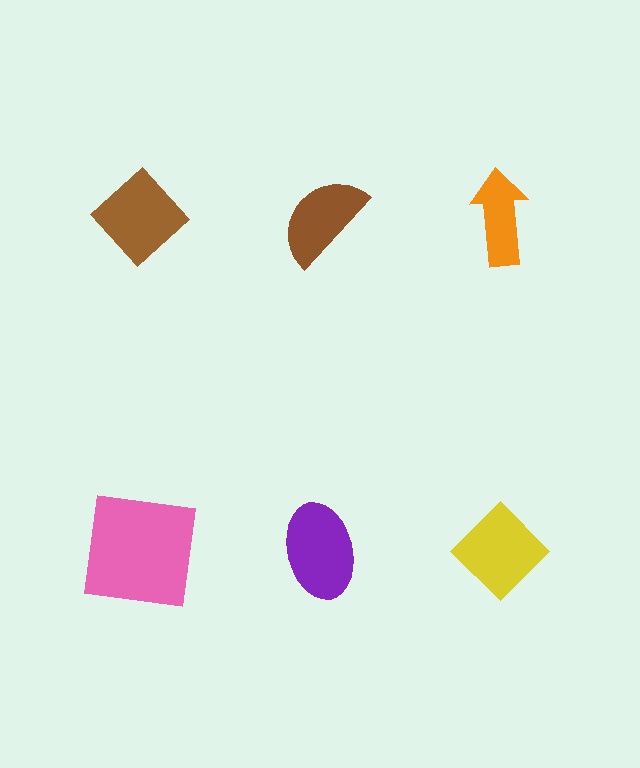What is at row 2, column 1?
A pink square.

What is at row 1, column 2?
A brown semicircle.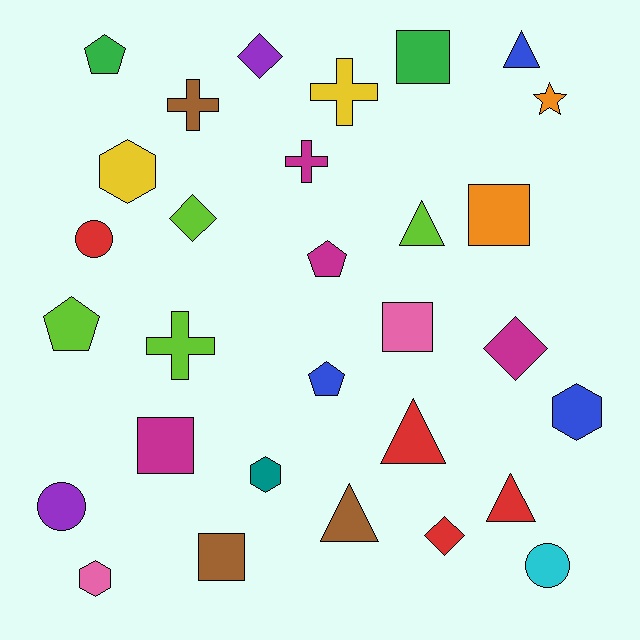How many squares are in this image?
There are 5 squares.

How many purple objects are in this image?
There are 2 purple objects.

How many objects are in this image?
There are 30 objects.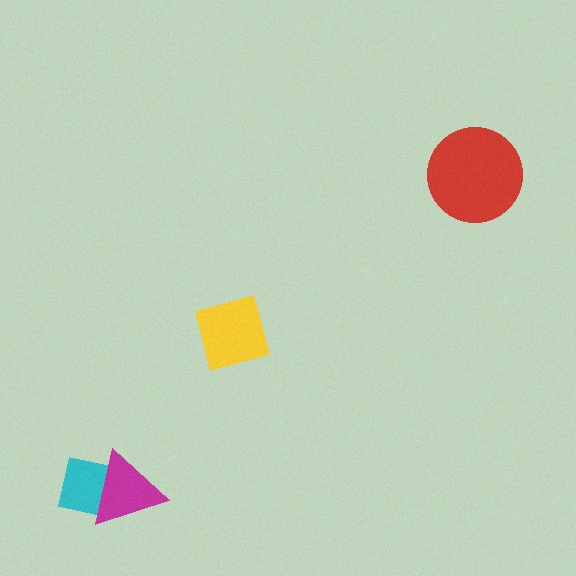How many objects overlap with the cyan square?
1 object overlaps with the cyan square.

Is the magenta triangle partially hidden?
No, no other shape covers it.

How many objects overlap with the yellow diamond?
0 objects overlap with the yellow diamond.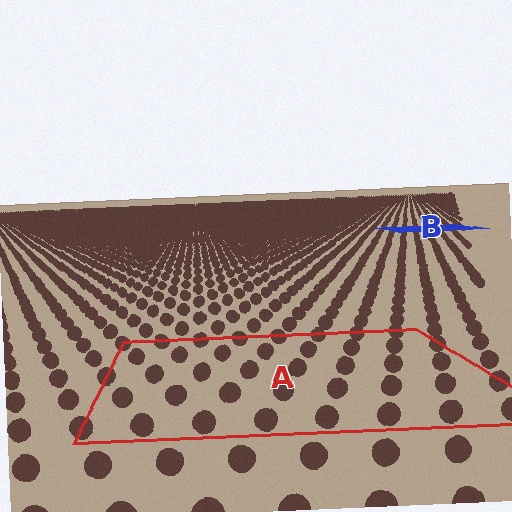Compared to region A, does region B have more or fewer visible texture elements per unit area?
Region B has more texture elements per unit area — they are packed more densely because it is farther away.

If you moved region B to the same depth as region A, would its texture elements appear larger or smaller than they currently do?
They would appear larger. At a closer depth, the same texture elements are projected at a bigger on-screen size.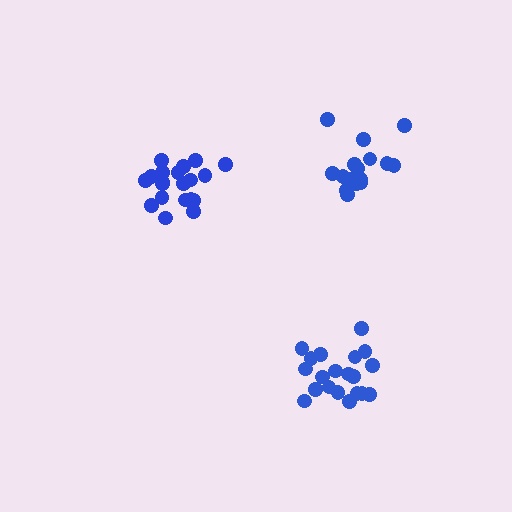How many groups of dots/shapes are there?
There are 3 groups.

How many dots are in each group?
Group 1: 17 dots, Group 2: 20 dots, Group 3: 20 dots (57 total).